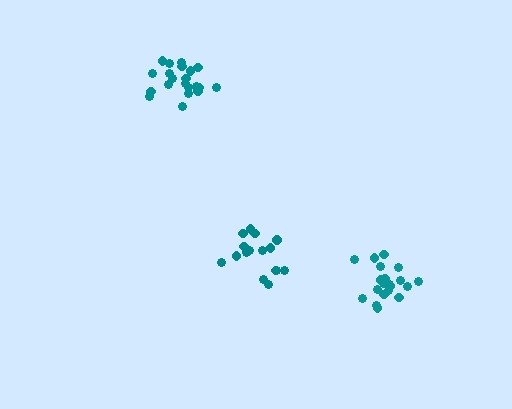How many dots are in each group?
Group 1: 20 dots, Group 2: 16 dots, Group 3: 21 dots (57 total).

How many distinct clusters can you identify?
There are 3 distinct clusters.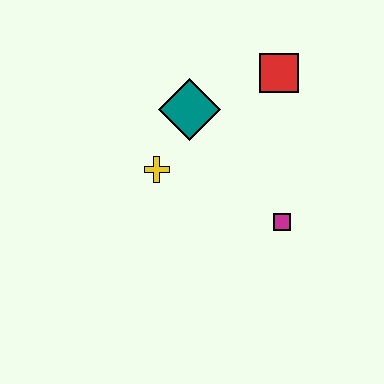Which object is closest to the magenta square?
The yellow cross is closest to the magenta square.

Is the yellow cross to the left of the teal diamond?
Yes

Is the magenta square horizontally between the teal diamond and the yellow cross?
No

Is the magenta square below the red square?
Yes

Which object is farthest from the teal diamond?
The magenta square is farthest from the teal diamond.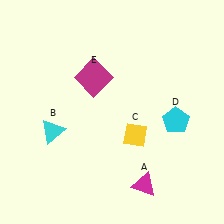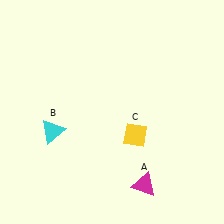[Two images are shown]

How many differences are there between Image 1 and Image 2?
There are 2 differences between the two images.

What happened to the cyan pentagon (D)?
The cyan pentagon (D) was removed in Image 2. It was in the bottom-right area of Image 1.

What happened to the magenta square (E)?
The magenta square (E) was removed in Image 2. It was in the top-left area of Image 1.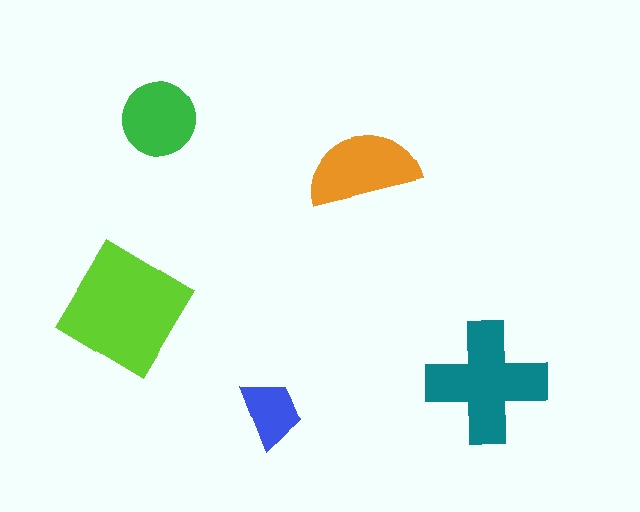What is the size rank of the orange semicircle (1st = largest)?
3rd.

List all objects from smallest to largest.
The blue trapezoid, the green circle, the orange semicircle, the teal cross, the lime diamond.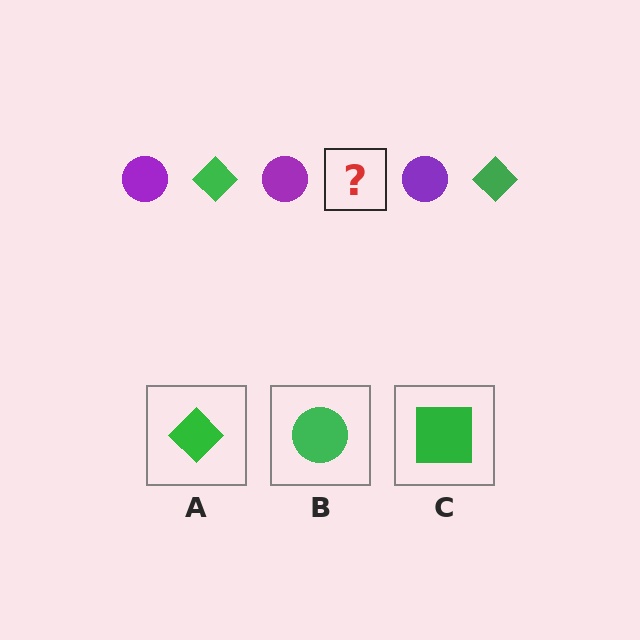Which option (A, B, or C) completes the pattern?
A.